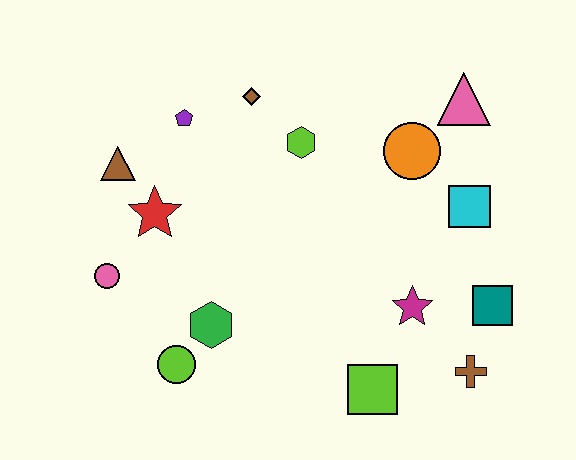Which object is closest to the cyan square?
The orange circle is closest to the cyan square.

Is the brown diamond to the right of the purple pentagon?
Yes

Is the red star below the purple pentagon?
Yes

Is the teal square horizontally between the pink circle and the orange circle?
No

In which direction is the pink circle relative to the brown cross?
The pink circle is to the left of the brown cross.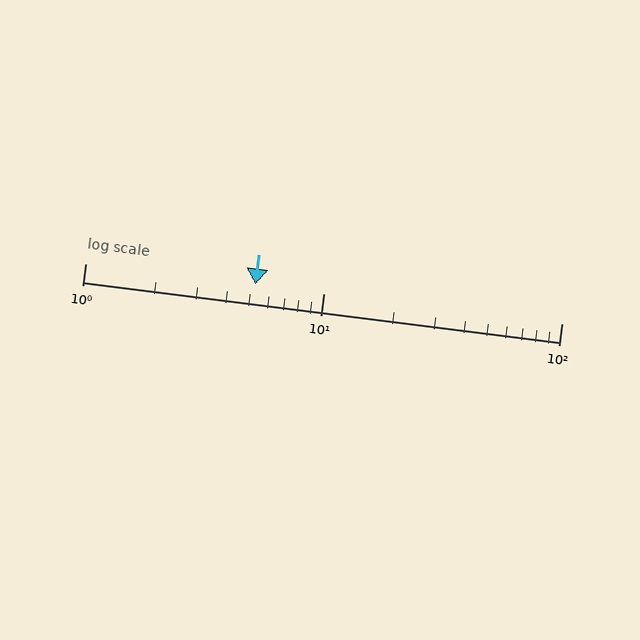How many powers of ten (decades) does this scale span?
The scale spans 2 decades, from 1 to 100.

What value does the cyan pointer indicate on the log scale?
The pointer indicates approximately 5.2.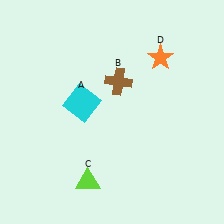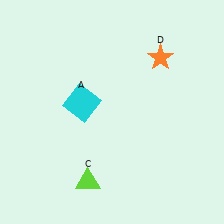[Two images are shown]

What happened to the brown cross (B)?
The brown cross (B) was removed in Image 2. It was in the top-right area of Image 1.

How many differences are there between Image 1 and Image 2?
There is 1 difference between the two images.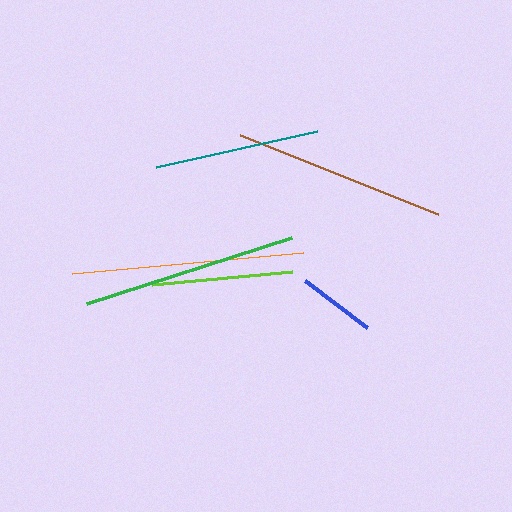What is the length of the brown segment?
The brown segment is approximately 214 pixels long.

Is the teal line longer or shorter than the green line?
The green line is longer than the teal line.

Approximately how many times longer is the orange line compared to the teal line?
The orange line is approximately 1.4 times the length of the teal line.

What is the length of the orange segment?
The orange segment is approximately 232 pixels long.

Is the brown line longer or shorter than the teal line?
The brown line is longer than the teal line.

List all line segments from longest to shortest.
From longest to shortest: orange, green, brown, teal, lime, blue.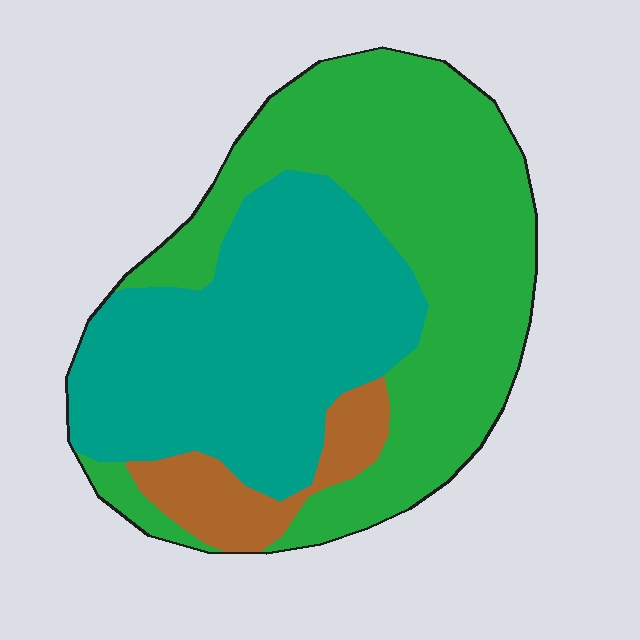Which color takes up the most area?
Green, at roughly 50%.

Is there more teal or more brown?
Teal.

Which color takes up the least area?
Brown, at roughly 10%.